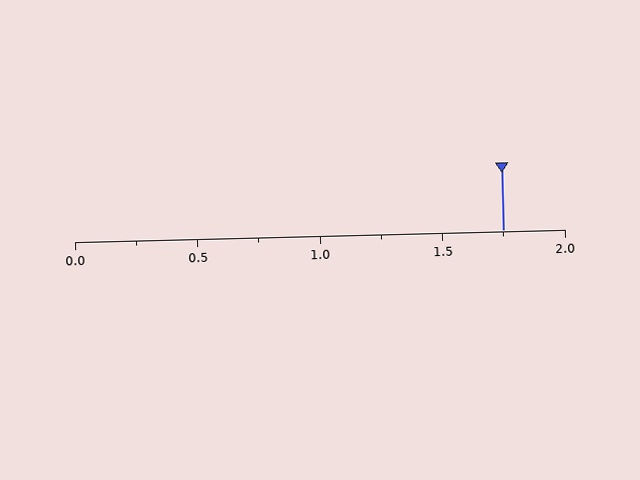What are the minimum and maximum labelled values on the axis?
The axis runs from 0.0 to 2.0.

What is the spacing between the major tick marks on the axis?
The major ticks are spaced 0.5 apart.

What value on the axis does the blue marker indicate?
The marker indicates approximately 1.75.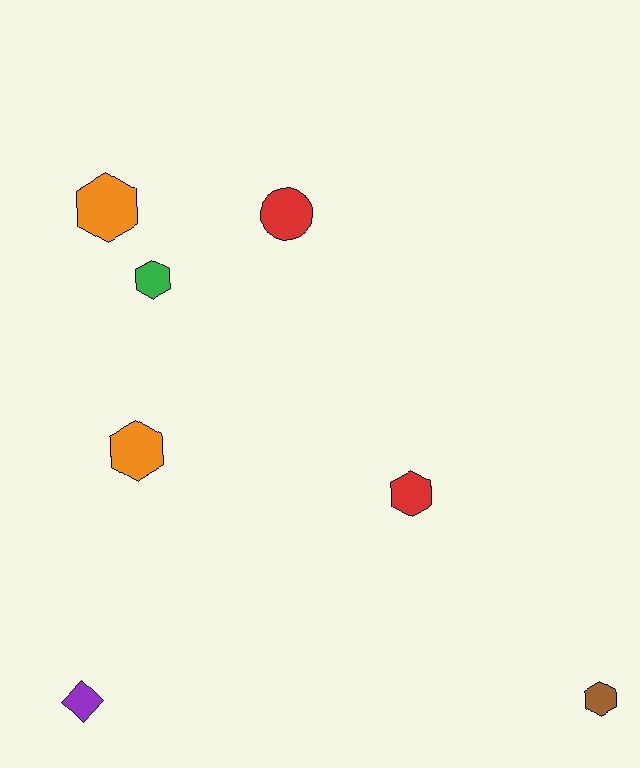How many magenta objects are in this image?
There are no magenta objects.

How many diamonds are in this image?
There is 1 diamond.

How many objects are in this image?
There are 7 objects.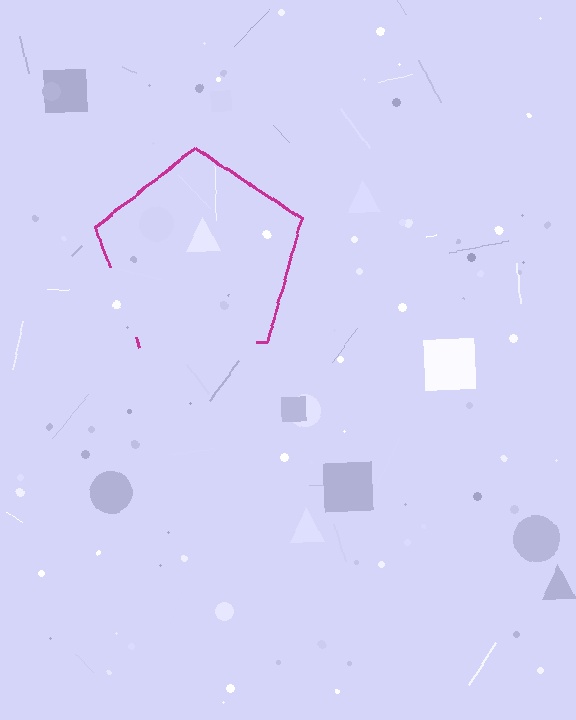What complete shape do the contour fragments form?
The contour fragments form a pentagon.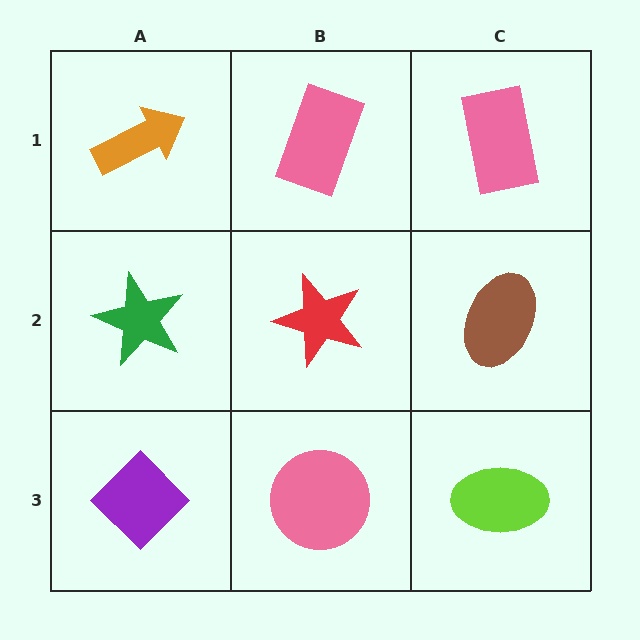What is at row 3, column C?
A lime ellipse.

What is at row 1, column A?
An orange arrow.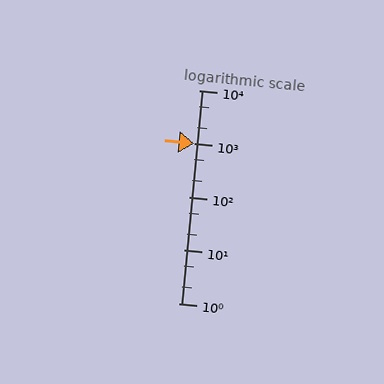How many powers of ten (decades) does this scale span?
The scale spans 4 decades, from 1 to 10000.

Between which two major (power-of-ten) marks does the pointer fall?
The pointer is between 100 and 1000.